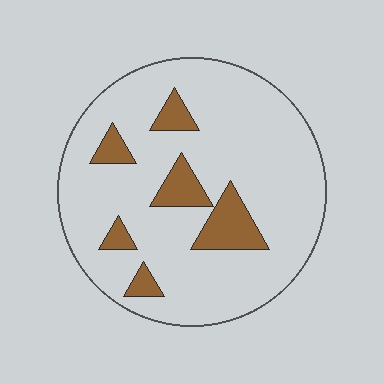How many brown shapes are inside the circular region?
6.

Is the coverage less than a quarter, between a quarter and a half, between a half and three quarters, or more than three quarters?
Less than a quarter.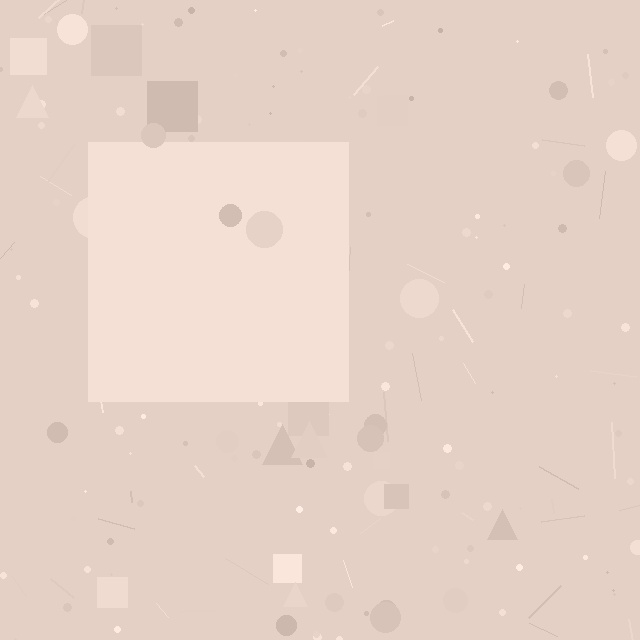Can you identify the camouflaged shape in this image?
The camouflaged shape is a square.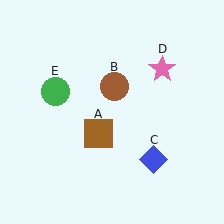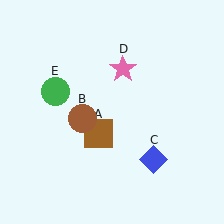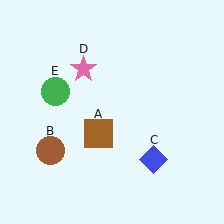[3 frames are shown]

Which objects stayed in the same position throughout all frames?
Brown square (object A) and blue diamond (object C) and green circle (object E) remained stationary.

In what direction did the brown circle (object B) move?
The brown circle (object B) moved down and to the left.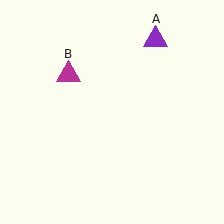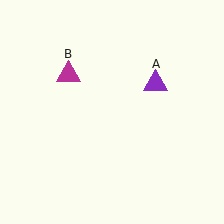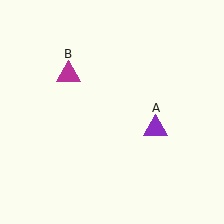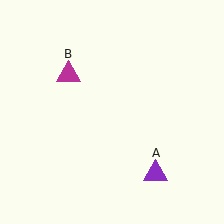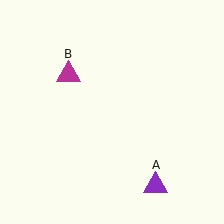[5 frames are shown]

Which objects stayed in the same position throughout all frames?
Magenta triangle (object B) remained stationary.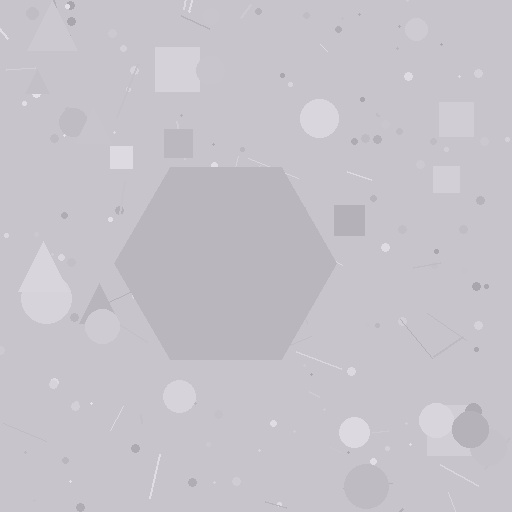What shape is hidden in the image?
A hexagon is hidden in the image.